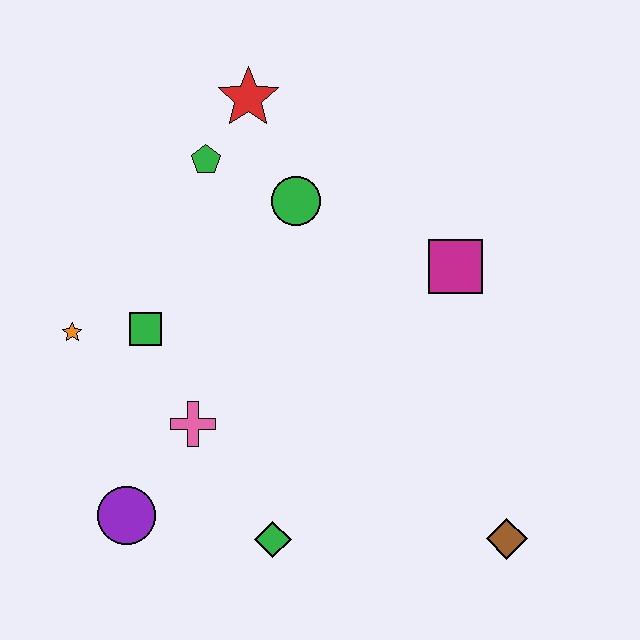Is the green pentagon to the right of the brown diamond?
No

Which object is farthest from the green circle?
The brown diamond is farthest from the green circle.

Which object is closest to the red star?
The green pentagon is closest to the red star.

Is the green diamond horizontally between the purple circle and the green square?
No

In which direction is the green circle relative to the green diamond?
The green circle is above the green diamond.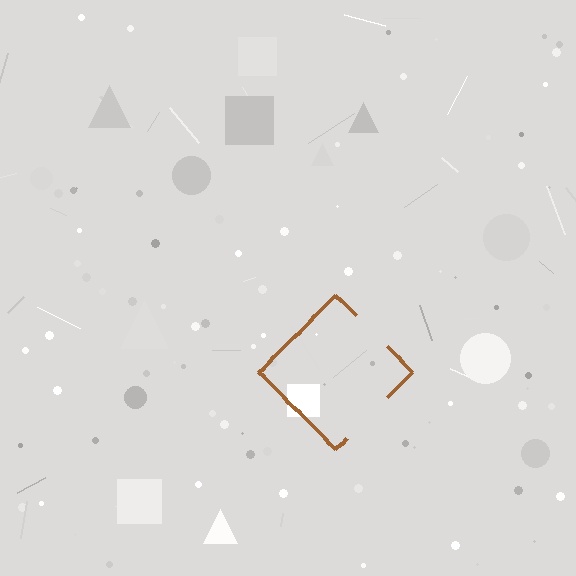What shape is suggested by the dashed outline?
The dashed outline suggests a diamond.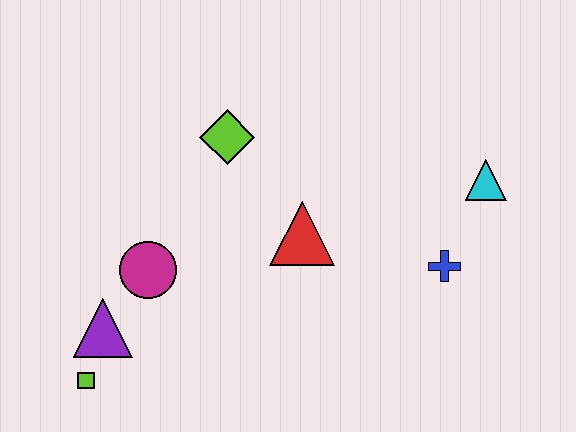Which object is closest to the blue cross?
The cyan triangle is closest to the blue cross.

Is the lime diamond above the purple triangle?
Yes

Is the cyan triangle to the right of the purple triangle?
Yes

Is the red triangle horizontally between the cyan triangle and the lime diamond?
Yes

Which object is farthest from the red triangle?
The lime square is farthest from the red triangle.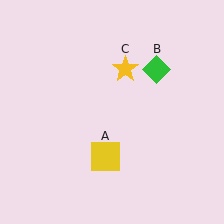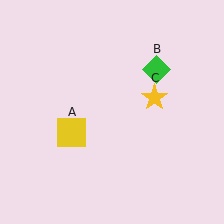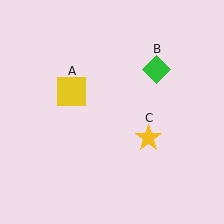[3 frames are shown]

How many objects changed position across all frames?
2 objects changed position: yellow square (object A), yellow star (object C).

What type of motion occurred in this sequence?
The yellow square (object A), yellow star (object C) rotated clockwise around the center of the scene.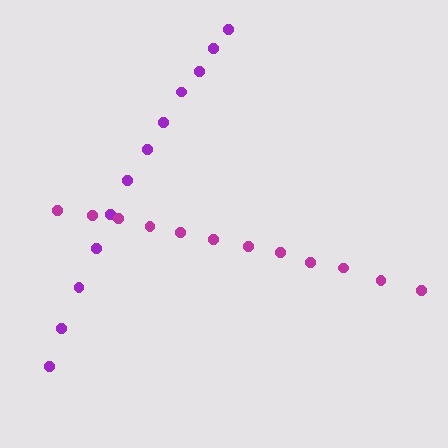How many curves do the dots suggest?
There are 2 distinct paths.